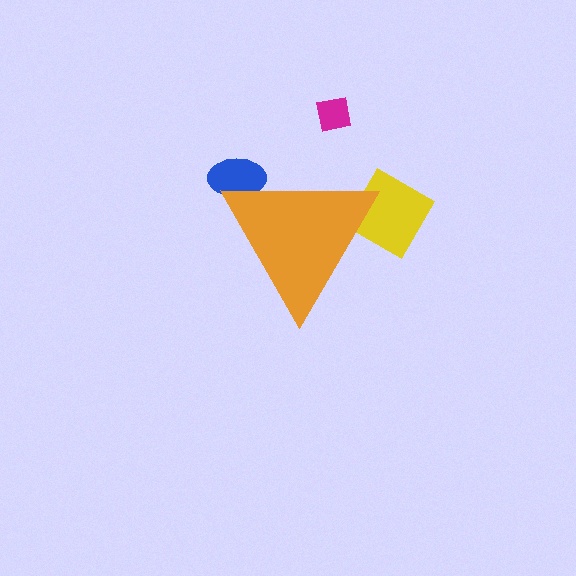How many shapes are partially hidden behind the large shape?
2 shapes are partially hidden.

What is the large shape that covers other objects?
An orange triangle.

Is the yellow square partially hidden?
Yes, the yellow square is partially hidden behind the orange triangle.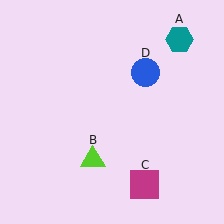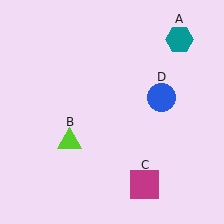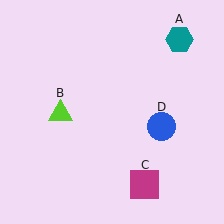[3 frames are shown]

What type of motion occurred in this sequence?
The lime triangle (object B), blue circle (object D) rotated clockwise around the center of the scene.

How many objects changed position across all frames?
2 objects changed position: lime triangle (object B), blue circle (object D).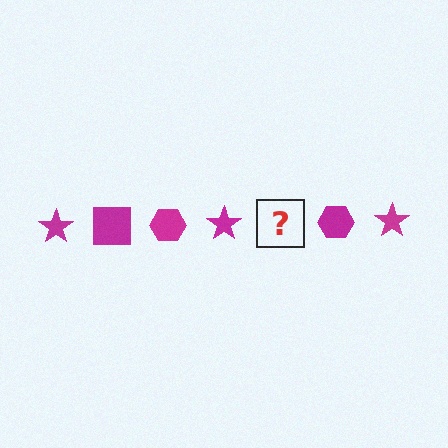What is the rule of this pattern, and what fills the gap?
The rule is that the pattern cycles through star, square, hexagon shapes in magenta. The gap should be filled with a magenta square.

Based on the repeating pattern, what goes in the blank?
The blank should be a magenta square.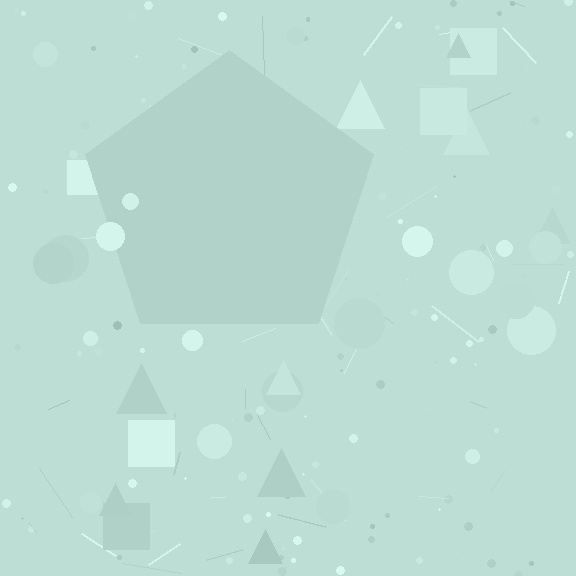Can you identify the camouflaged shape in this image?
The camouflaged shape is a pentagon.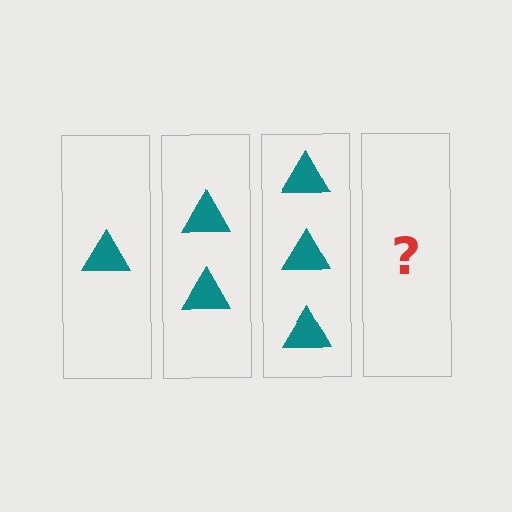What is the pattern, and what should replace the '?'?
The pattern is that each step adds one more triangle. The '?' should be 4 triangles.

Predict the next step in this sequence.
The next step is 4 triangles.